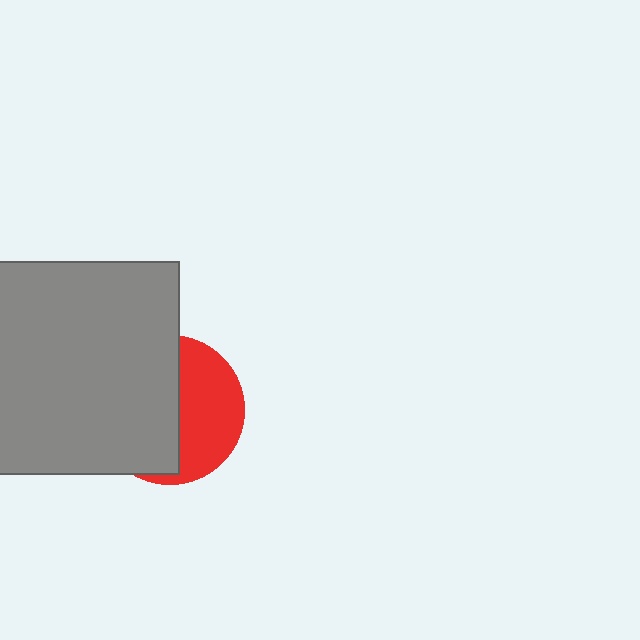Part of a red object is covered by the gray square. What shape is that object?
It is a circle.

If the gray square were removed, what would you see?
You would see the complete red circle.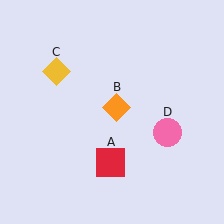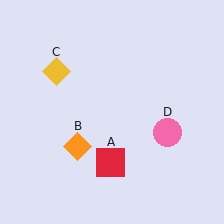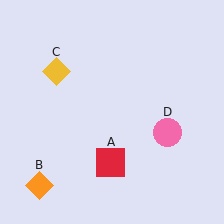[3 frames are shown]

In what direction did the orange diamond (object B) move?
The orange diamond (object B) moved down and to the left.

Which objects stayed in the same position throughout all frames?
Red square (object A) and yellow diamond (object C) and pink circle (object D) remained stationary.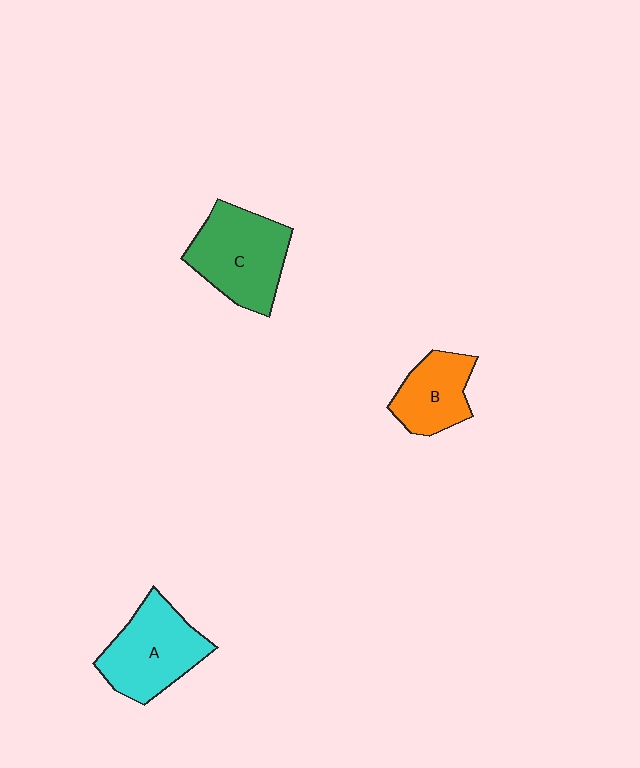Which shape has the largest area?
Shape C (green).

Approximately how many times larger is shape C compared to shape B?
Approximately 1.5 times.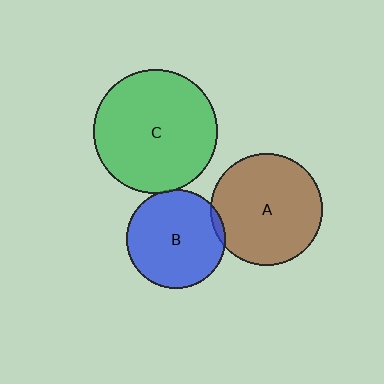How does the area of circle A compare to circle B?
Approximately 1.3 times.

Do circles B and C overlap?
Yes.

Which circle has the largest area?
Circle C (green).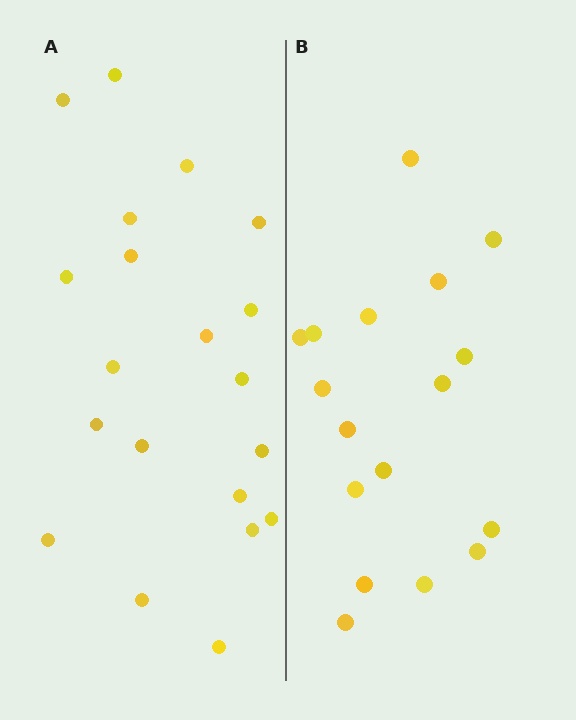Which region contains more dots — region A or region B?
Region A (the left region) has more dots.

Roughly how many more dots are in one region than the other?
Region A has just a few more — roughly 2 or 3 more dots than region B.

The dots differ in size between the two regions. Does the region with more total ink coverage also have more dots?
No. Region B has more total ink coverage because its dots are larger, but region A actually contains more individual dots. Total area can be misleading — the number of items is what matters here.